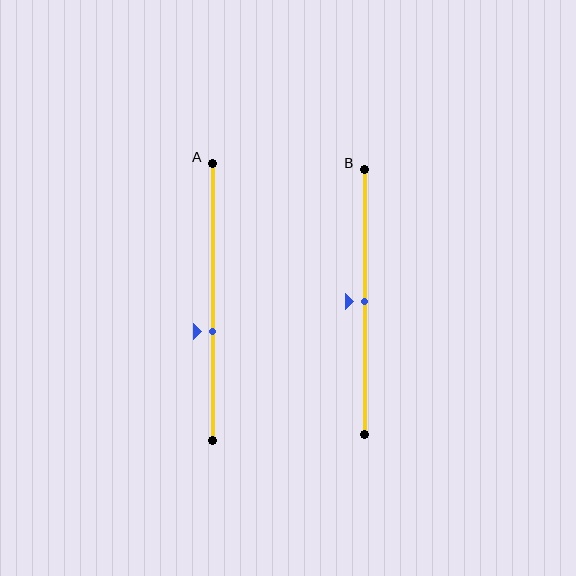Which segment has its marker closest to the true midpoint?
Segment B has its marker closest to the true midpoint.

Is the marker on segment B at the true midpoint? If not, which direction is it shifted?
Yes, the marker on segment B is at the true midpoint.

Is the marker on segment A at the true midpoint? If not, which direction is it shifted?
No, the marker on segment A is shifted downward by about 10% of the segment length.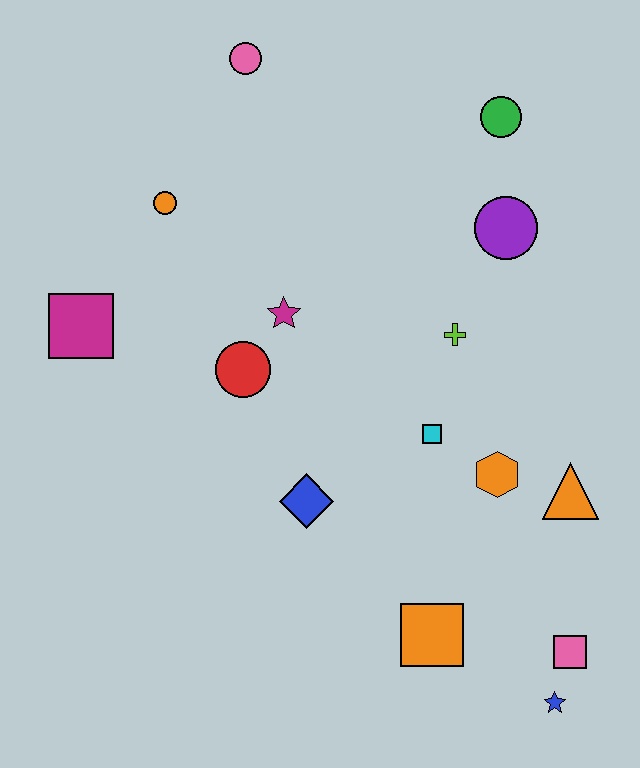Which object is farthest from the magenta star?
The blue star is farthest from the magenta star.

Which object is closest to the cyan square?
The orange hexagon is closest to the cyan square.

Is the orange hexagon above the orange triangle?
Yes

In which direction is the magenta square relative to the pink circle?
The magenta square is below the pink circle.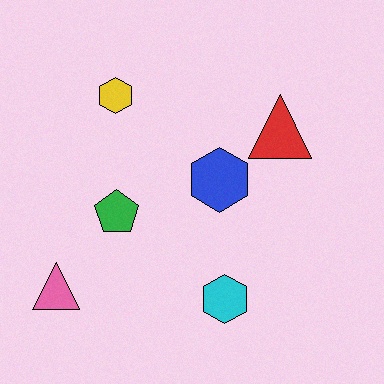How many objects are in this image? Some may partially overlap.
There are 6 objects.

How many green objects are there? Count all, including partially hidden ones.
There is 1 green object.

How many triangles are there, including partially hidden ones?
There are 2 triangles.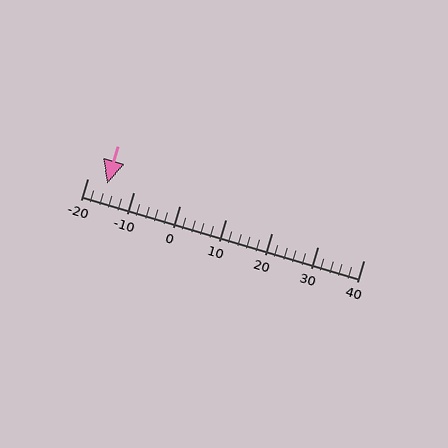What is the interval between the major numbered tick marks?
The major tick marks are spaced 10 units apart.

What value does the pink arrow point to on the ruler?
The pink arrow points to approximately -16.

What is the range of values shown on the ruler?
The ruler shows values from -20 to 40.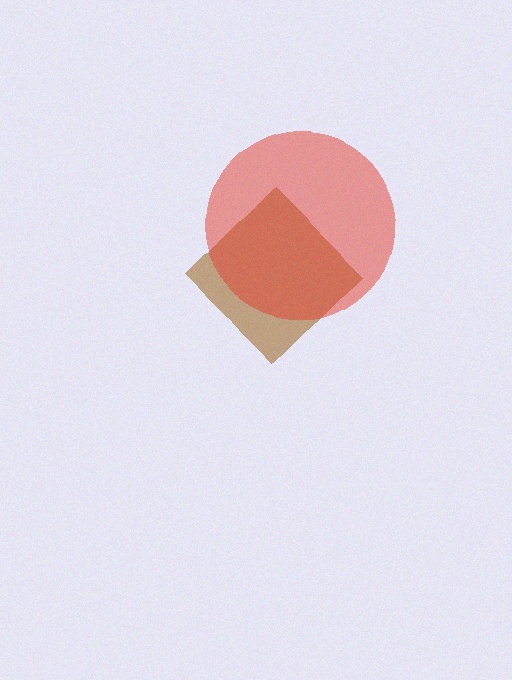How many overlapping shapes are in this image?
There are 2 overlapping shapes in the image.